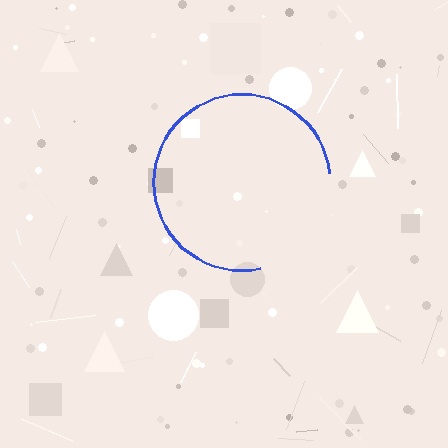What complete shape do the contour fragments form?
The contour fragments form a circle.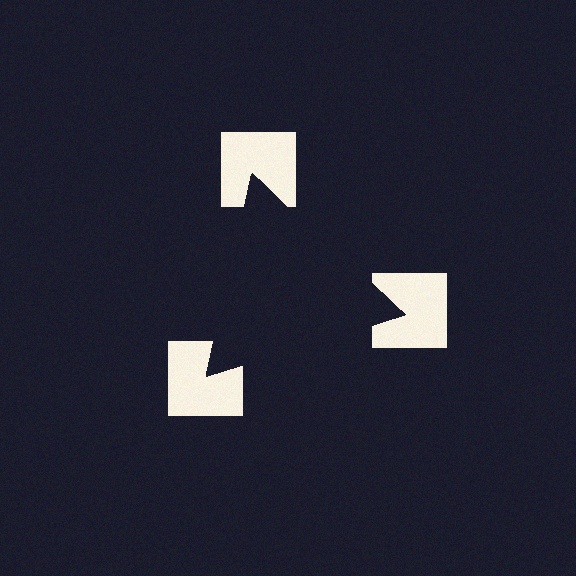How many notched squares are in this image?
There are 3 — one at each vertex of the illusory triangle.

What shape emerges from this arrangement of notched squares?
An illusory triangle — its edges are inferred from the aligned wedge cuts in the notched squares, not physically drawn.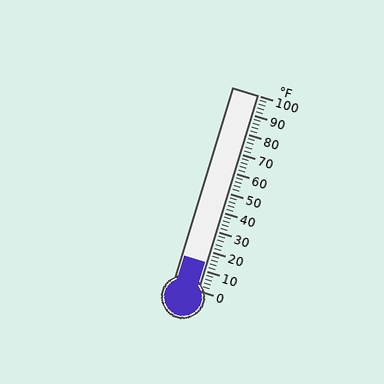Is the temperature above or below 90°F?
The temperature is below 90°F.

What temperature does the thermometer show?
The thermometer shows approximately 14°F.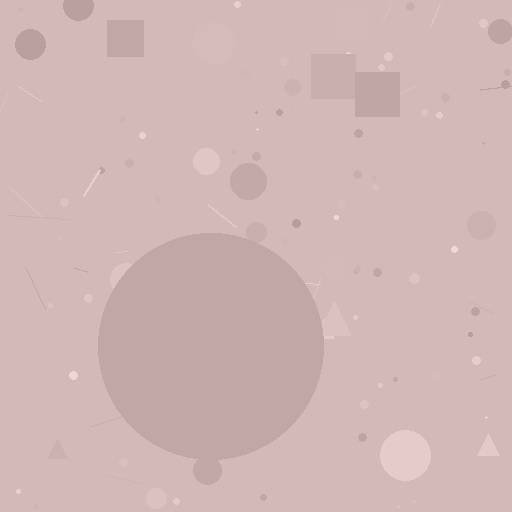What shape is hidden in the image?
A circle is hidden in the image.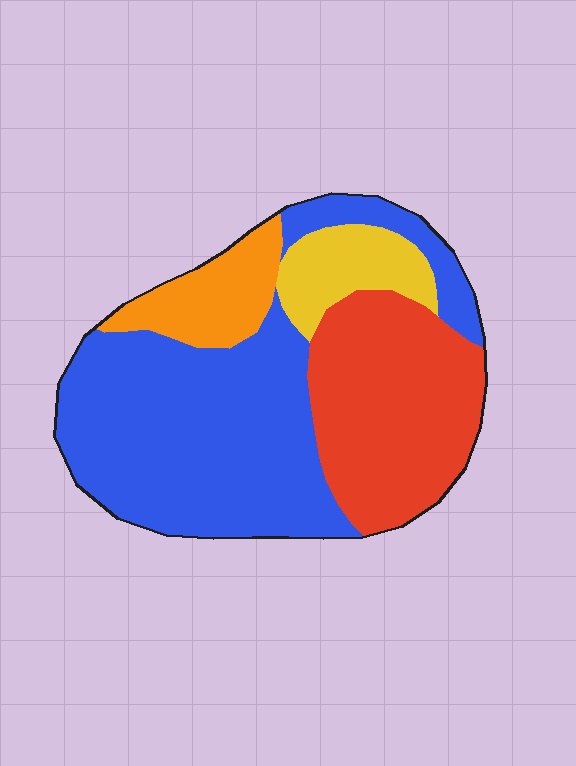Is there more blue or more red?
Blue.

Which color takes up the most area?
Blue, at roughly 50%.